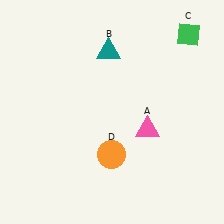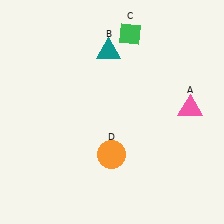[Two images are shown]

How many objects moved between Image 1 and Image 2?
2 objects moved between the two images.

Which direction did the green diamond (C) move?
The green diamond (C) moved left.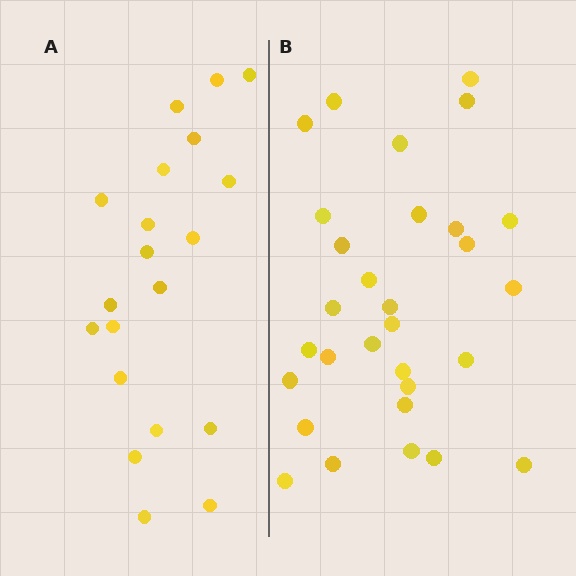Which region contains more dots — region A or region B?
Region B (the right region) has more dots.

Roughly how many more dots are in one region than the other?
Region B has roughly 10 or so more dots than region A.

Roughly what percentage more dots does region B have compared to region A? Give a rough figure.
About 50% more.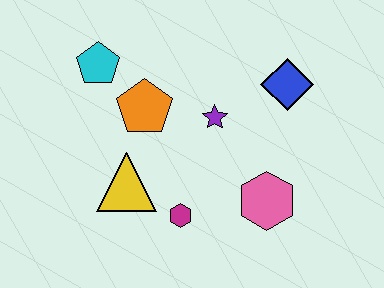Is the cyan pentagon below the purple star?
No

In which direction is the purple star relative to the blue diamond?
The purple star is to the left of the blue diamond.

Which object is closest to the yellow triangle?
The magenta hexagon is closest to the yellow triangle.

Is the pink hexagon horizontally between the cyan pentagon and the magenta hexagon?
No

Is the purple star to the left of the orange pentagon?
No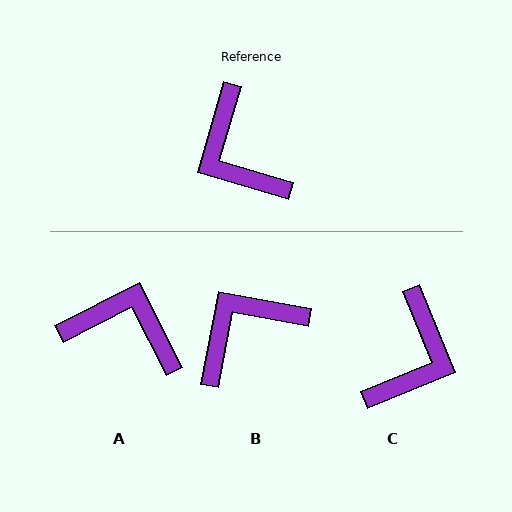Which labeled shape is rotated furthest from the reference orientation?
A, about 137 degrees away.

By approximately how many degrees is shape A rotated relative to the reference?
Approximately 137 degrees clockwise.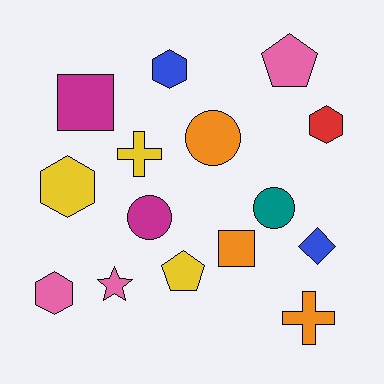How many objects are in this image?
There are 15 objects.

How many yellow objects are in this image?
There are 3 yellow objects.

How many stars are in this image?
There is 1 star.